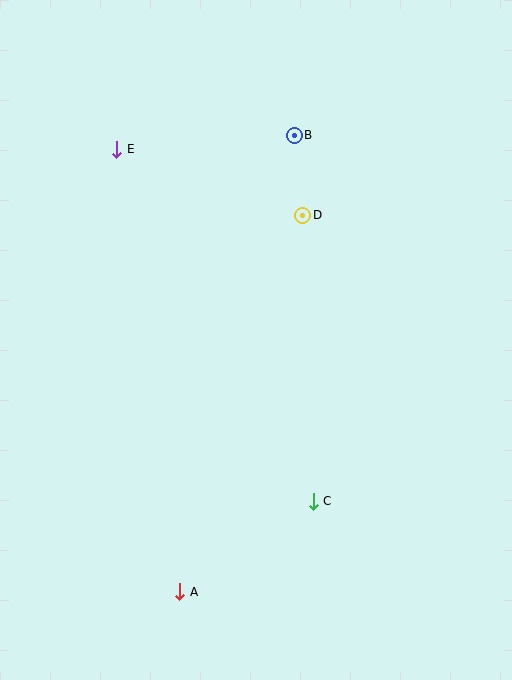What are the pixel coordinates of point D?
Point D is at (302, 216).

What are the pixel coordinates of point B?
Point B is at (294, 135).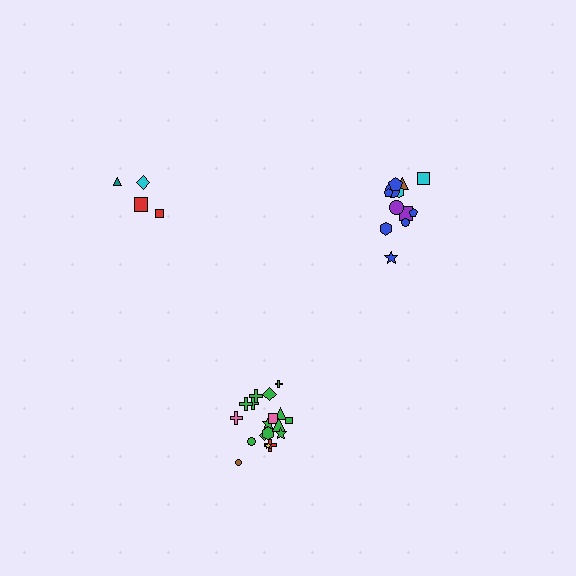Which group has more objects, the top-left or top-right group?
The top-right group.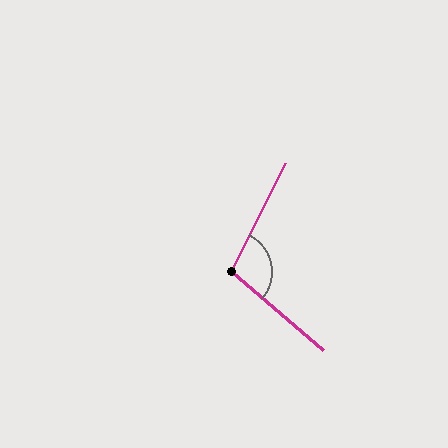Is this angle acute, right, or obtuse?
It is obtuse.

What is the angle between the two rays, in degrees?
Approximately 104 degrees.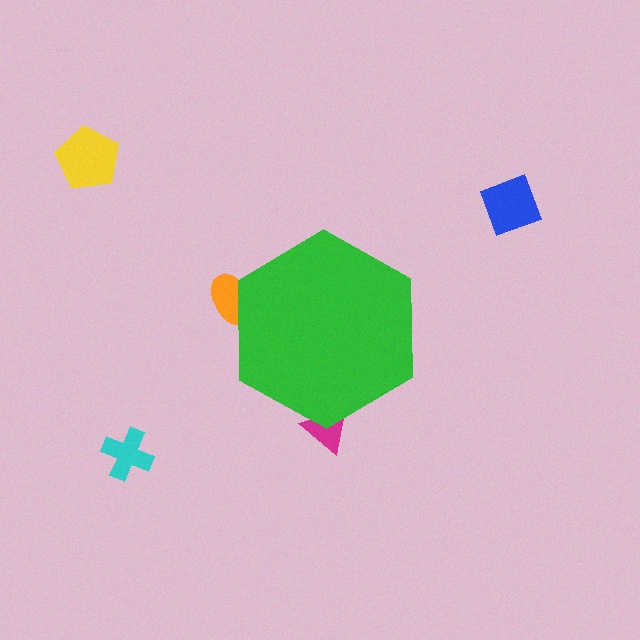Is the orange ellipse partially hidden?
Yes, the orange ellipse is partially hidden behind the green hexagon.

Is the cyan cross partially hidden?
No, the cyan cross is fully visible.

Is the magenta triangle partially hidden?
Yes, the magenta triangle is partially hidden behind the green hexagon.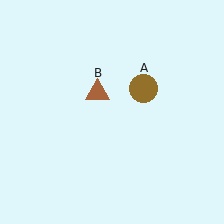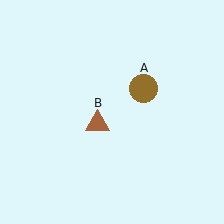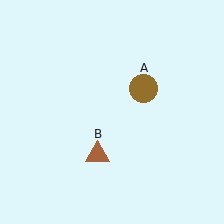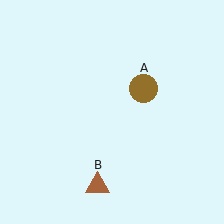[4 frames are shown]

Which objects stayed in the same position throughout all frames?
Brown circle (object A) remained stationary.